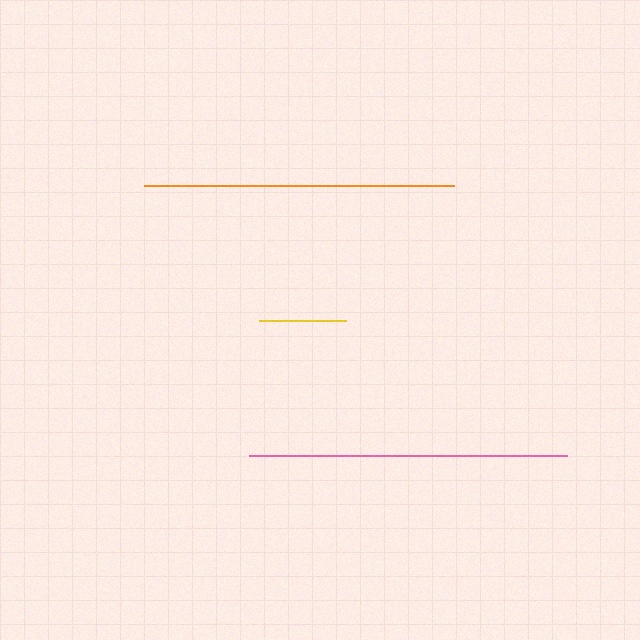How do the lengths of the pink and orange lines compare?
The pink and orange lines are approximately the same length.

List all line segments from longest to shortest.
From longest to shortest: pink, orange, yellow.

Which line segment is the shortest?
The yellow line is the shortest at approximately 87 pixels.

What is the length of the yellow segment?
The yellow segment is approximately 87 pixels long.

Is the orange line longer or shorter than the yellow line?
The orange line is longer than the yellow line.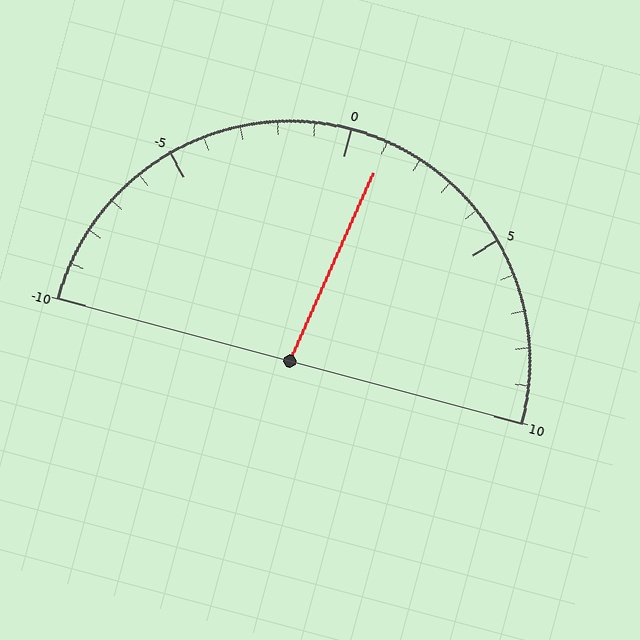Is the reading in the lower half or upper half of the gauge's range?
The reading is in the upper half of the range (-10 to 10).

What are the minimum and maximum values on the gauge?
The gauge ranges from -10 to 10.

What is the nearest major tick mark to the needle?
The nearest major tick mark is 0.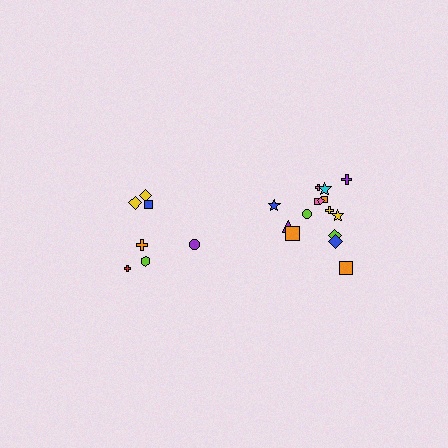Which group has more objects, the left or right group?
The right group.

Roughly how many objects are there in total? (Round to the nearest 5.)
Roughly 20 objects in total.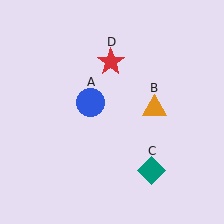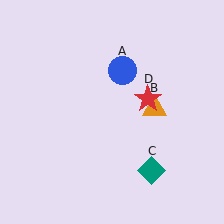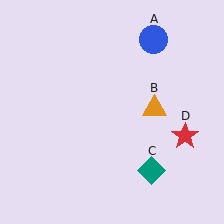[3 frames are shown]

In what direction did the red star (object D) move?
The red star (object D) moved down and to the right.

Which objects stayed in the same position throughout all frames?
Orange triangle (object B) and teal diamond (object C) remained stationary.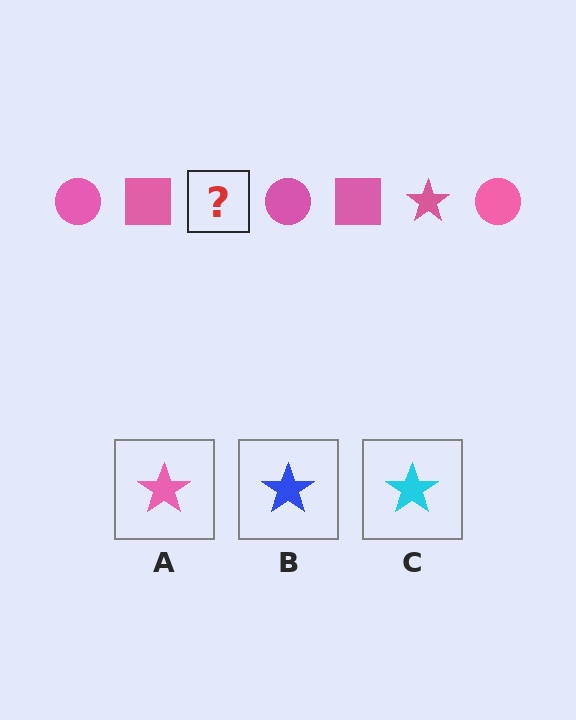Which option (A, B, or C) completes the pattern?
A.